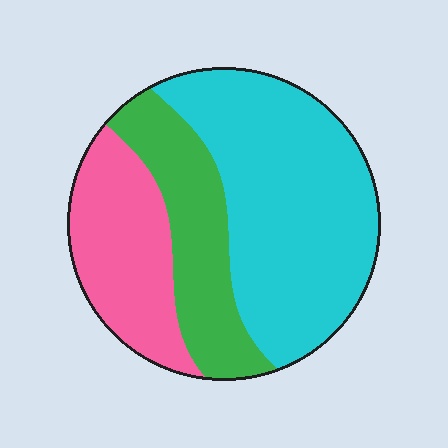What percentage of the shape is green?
Green takes up less than a quarter of the shape.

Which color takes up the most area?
Cyan, at roughly 50%.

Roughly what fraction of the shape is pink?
Pink takes up about one quarter (1/4) of the shape.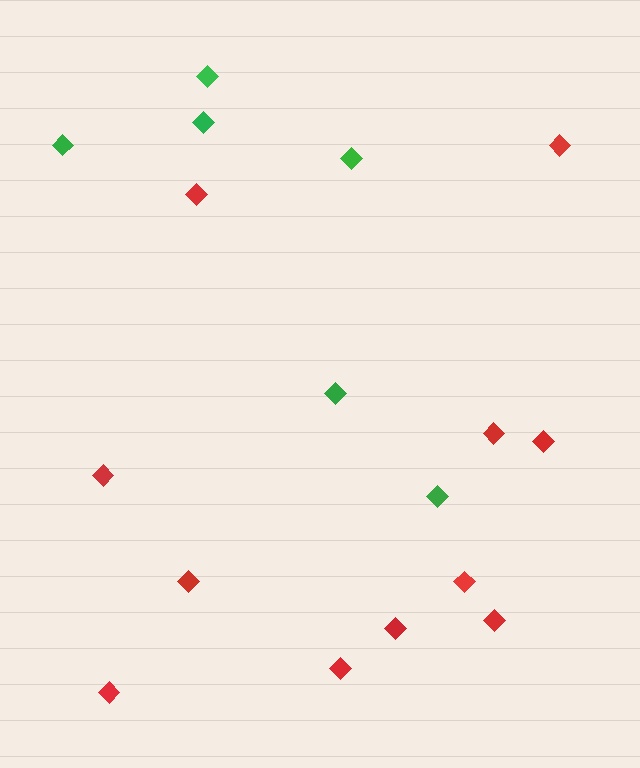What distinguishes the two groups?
There are 2 groups: one group of green diamonds (6) and one group of red diamonds (11).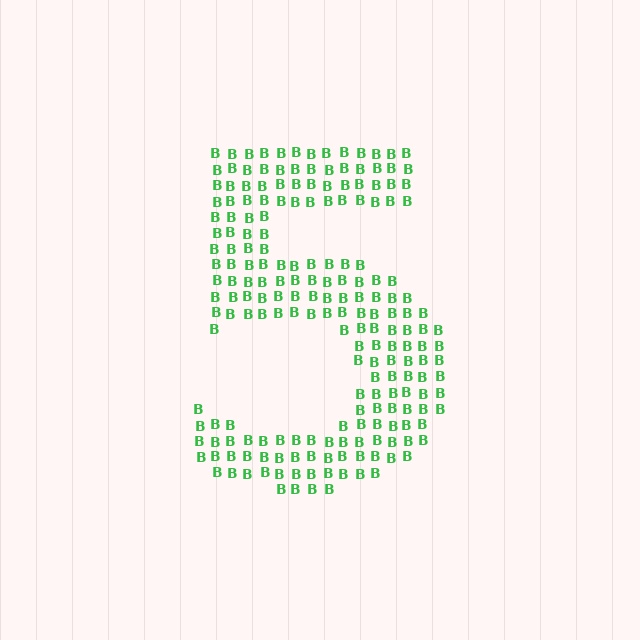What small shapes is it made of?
It is made of small letter B's.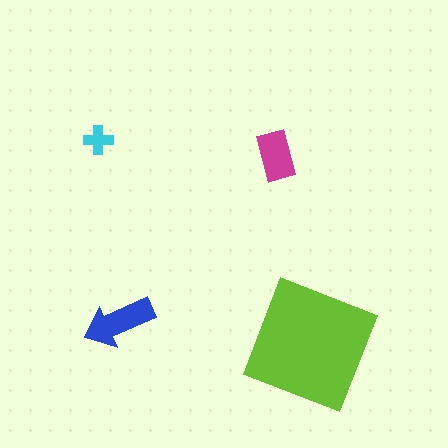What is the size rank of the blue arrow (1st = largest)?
2nd.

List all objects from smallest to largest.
The cyan cross, the magenta rectangle, the blue arrow, the lime square.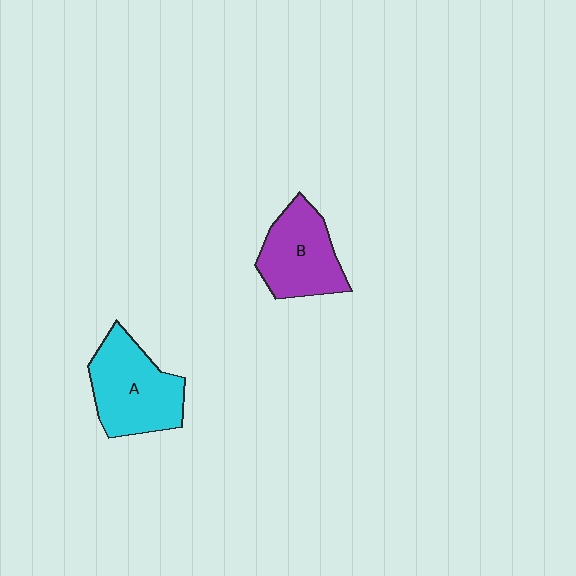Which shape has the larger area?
Shape A (cyan).